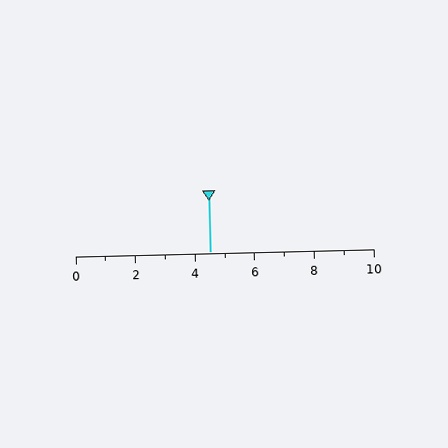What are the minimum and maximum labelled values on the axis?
The axis runs from 0 to 10.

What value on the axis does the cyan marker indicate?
The marker indicates approximately 4.5.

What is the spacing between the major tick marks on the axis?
The major ticks are spaced 2 apart.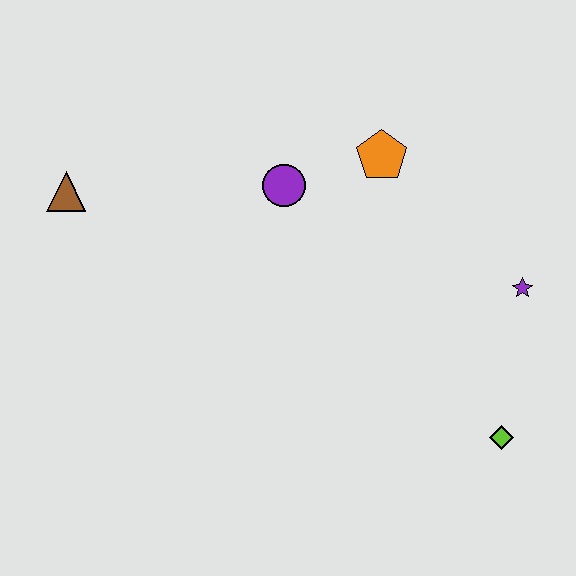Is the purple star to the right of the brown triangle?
Yes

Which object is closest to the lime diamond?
The purple star is closest to the lime diamond.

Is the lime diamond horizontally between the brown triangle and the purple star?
Yes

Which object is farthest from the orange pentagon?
The brown triangle is farthest from the orange pentagon.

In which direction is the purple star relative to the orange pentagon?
The purple star is to the right of the orange pentagon.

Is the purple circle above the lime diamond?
Yes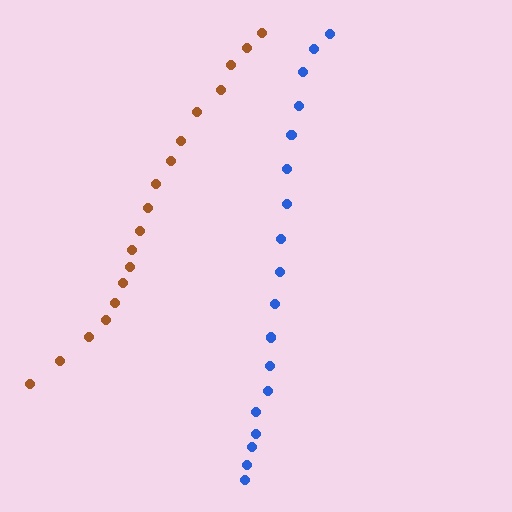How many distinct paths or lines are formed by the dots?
There are 2 distinct paths.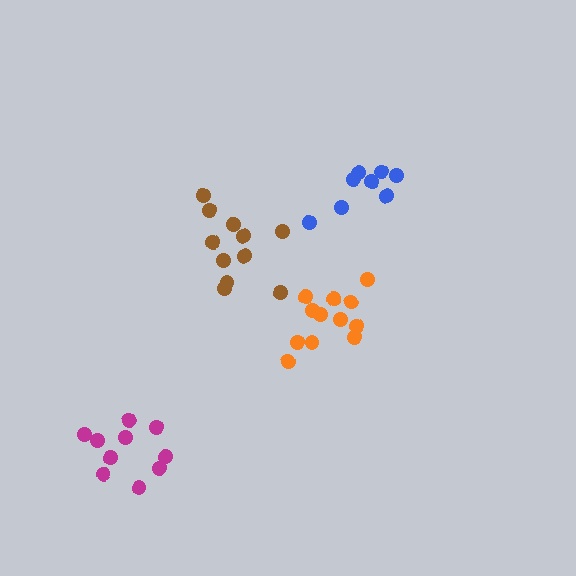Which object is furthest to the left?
The magenta cluster is leftmost.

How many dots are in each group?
Group 1: 11 dots, Group 2: 8 dots, Group 3: 12 dots, Group 4: 10 dots (41 total).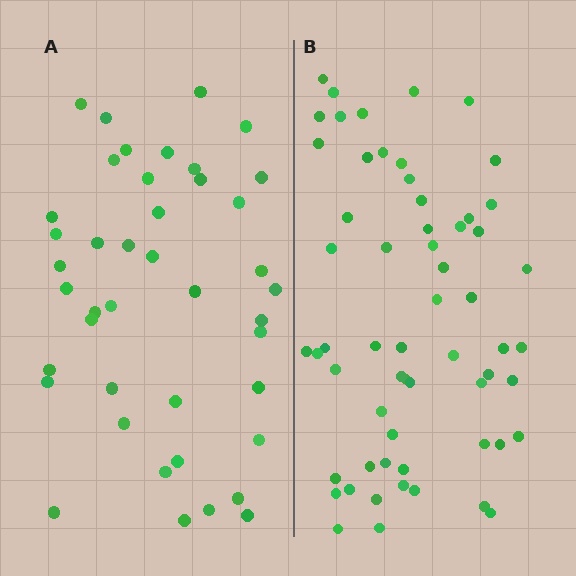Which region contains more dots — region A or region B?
Region B (the right region) has more dots.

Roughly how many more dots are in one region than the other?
Region B has approximately 20 more dots than region A.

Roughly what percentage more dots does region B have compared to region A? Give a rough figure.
About 45% more.